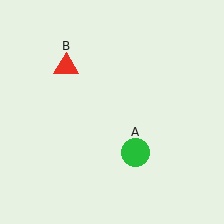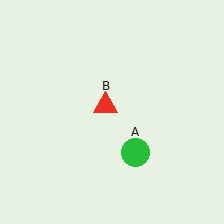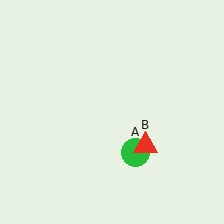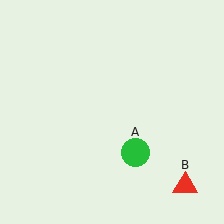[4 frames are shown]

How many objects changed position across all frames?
1 object changed position: red triangle (object B).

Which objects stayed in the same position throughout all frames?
Green circle (object A) remained stationary.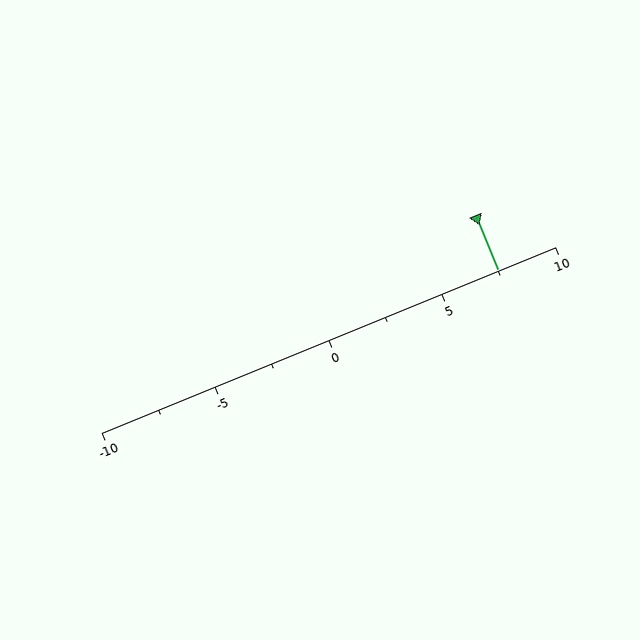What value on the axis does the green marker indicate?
The marker indicates approximately 7.5.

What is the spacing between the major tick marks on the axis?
The major ticks are spaced 5 apart.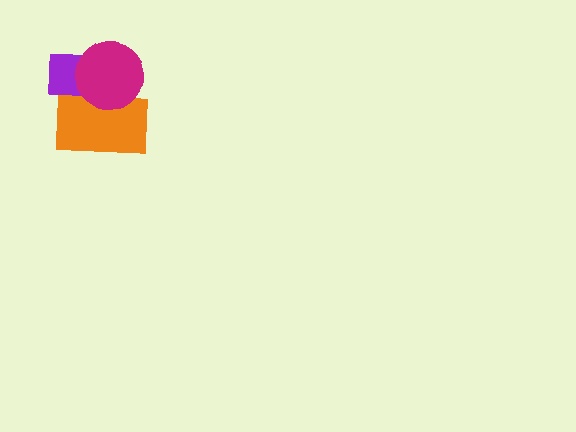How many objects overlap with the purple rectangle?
2 objects overlap with the purple rectangle.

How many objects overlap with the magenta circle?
2 objects overlap with the magenta circle.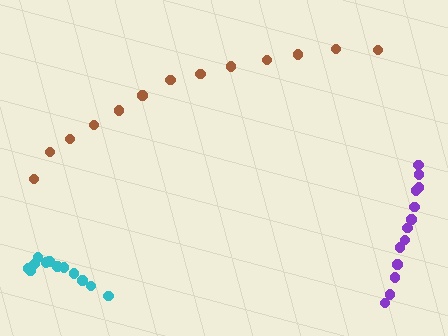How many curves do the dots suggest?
There are 3 distinct paths.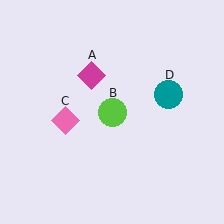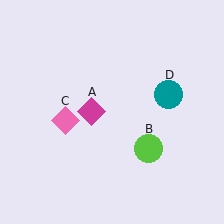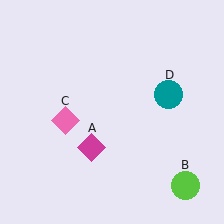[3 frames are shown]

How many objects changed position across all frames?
2 objects changed position: magenta diamond (object A), lime circle (object B).